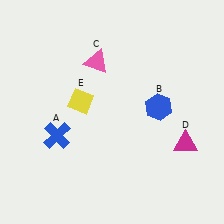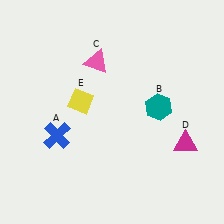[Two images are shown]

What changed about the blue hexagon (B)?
In Image 1, B is blue. In Image 2, it changed to teal.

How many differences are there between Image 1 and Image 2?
There is 1 difference between the two images.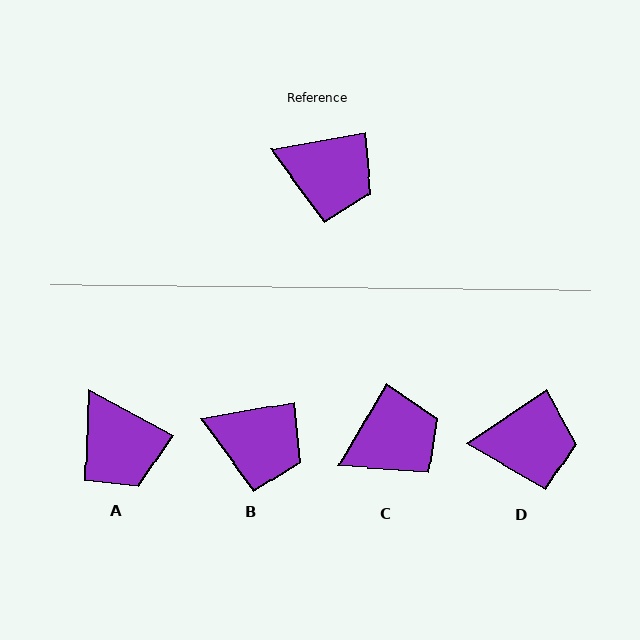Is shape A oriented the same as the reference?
No, it is off by about 39 degrees.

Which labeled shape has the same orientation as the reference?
B.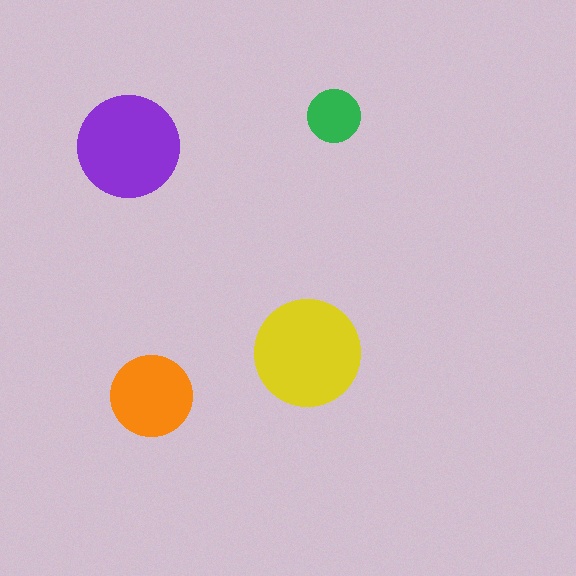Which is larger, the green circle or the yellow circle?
The yellow one.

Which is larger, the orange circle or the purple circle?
The purple one.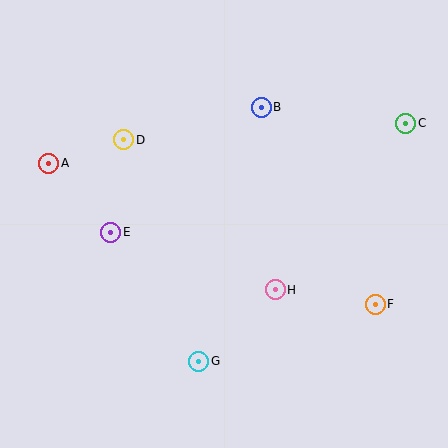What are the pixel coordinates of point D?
Point D is at (124, 140).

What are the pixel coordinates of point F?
Point F is at (375, 304).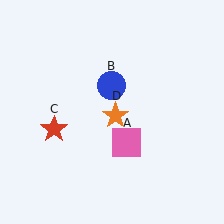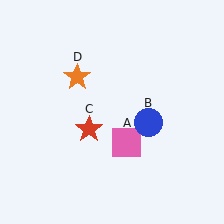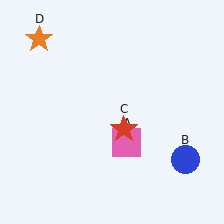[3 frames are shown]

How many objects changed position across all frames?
3 objects changed position: blue circle (object B), red star (object C), orange star (object D).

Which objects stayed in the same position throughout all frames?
Pink square (object A) remained stationary.